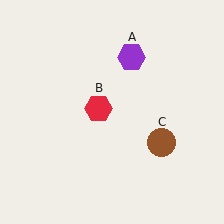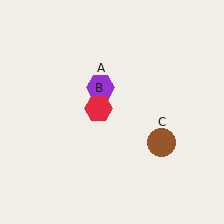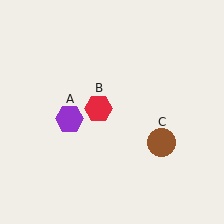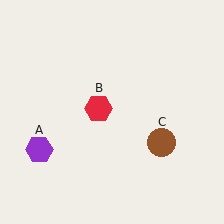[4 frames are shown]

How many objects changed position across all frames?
1 object changed position: purple hexagon (object A).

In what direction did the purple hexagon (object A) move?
The purple hexagon (object A) moved down and to the left.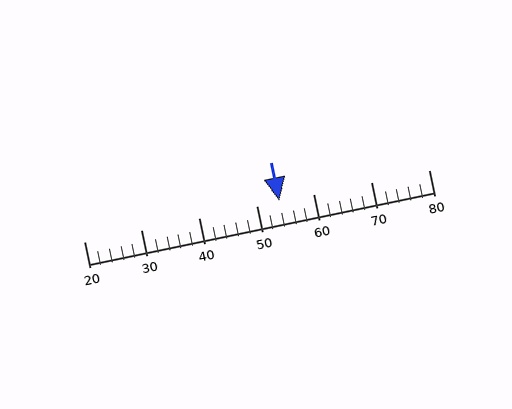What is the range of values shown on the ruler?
The ruler shows values from 20 to 80.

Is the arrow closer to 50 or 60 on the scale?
The arrow is closer to 50.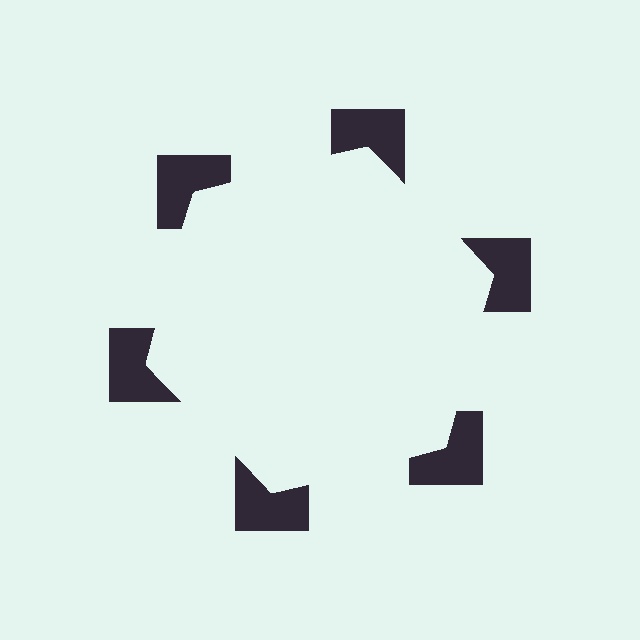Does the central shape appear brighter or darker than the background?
It typically appears slightly brighter than the background, even though no actual brightness change is drawn.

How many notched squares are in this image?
There are 6 — one at each vertex of the illusory hexagon.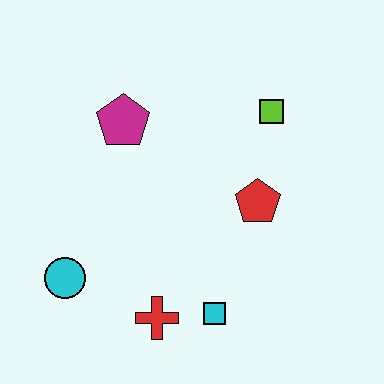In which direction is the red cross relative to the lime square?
The red cross is below the lime square.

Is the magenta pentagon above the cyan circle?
Yes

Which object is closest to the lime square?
The red pentagon is closest to the lime square.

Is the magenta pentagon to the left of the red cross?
Yes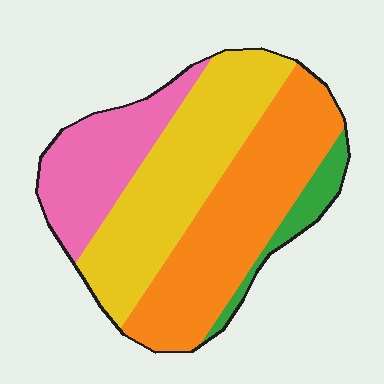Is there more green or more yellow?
Yellow.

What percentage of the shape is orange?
Orange takes up about three eighths (3/8) of the shape.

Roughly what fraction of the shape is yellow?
Yellow takes up between a quarter and a half of the shape.